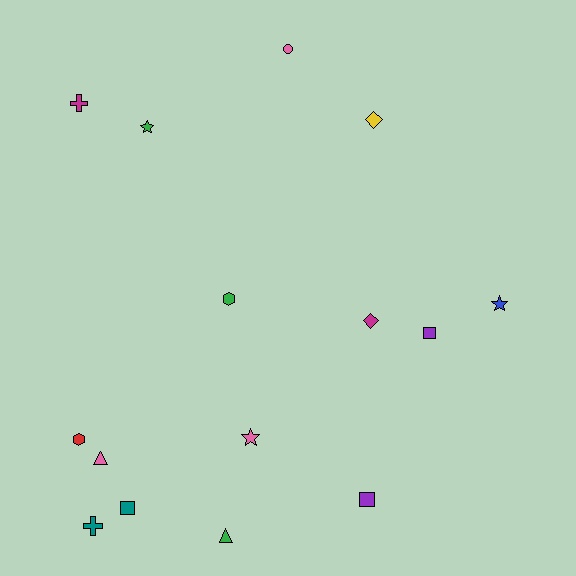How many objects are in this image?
There are 15 objects.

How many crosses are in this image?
There are 2 crosses.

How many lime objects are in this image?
There are no lime objects.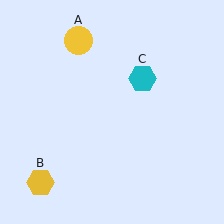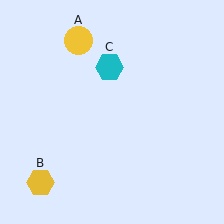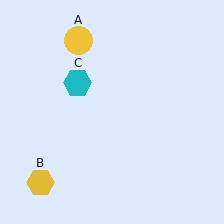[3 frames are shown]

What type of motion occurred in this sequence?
The cyan hexagon (object C) rotated counterclockwise around the center of the scene.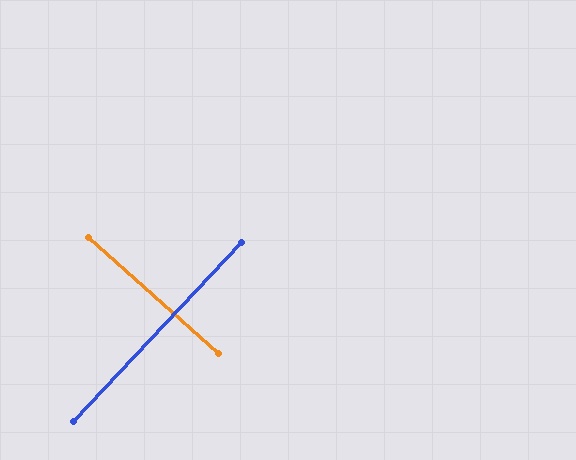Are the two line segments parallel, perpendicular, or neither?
Perpendicular — they meet at approximately 89°.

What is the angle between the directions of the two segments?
Approximately 89 degrees.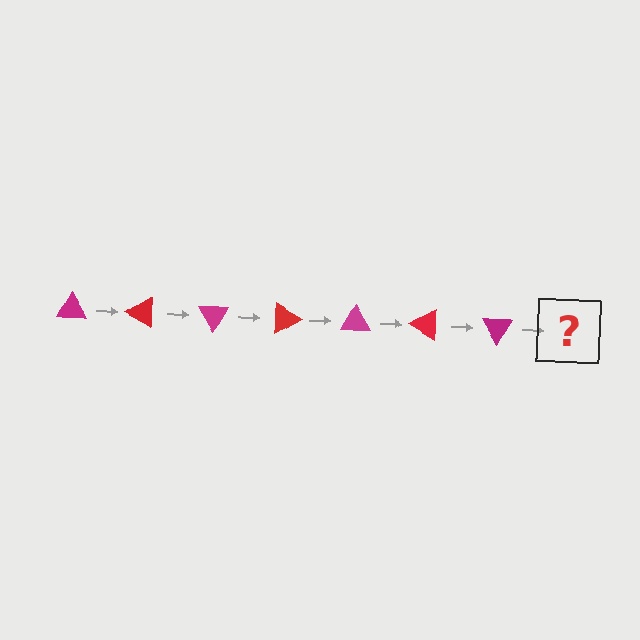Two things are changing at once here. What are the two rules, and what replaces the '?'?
The two rules are that it rotates 30 degrees each step and the color cycles through magenta and red. The '?' should be a red triangle, rotated 210 degrees from the start.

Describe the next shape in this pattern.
It should be a red triangle, rotated 210 degrees from the start.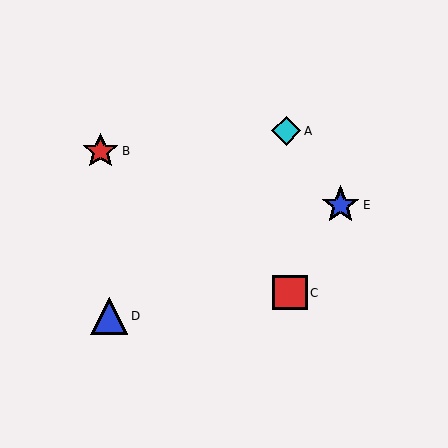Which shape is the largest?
The blue star (labeled E) is the largest.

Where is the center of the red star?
The center of the red star is at (101, 151).